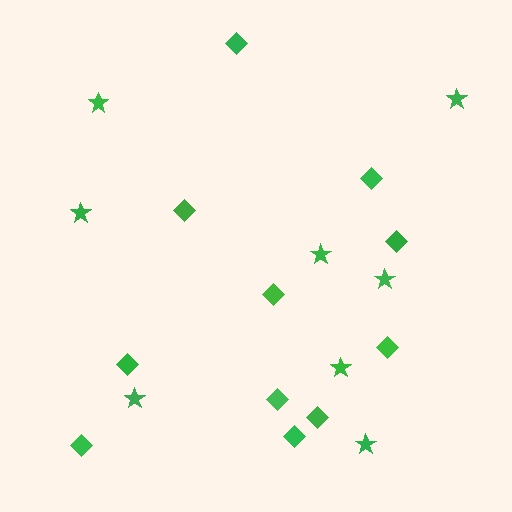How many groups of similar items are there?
There are 2 groups: one group of diamonds (11) and one group of stars (8).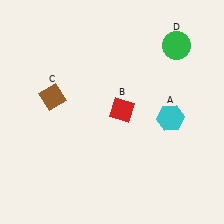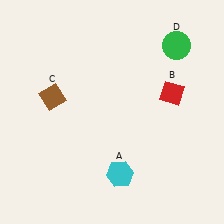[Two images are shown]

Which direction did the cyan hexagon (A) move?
The cyan hexagon (A) moved down.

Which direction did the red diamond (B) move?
The red diamond (B) moved right.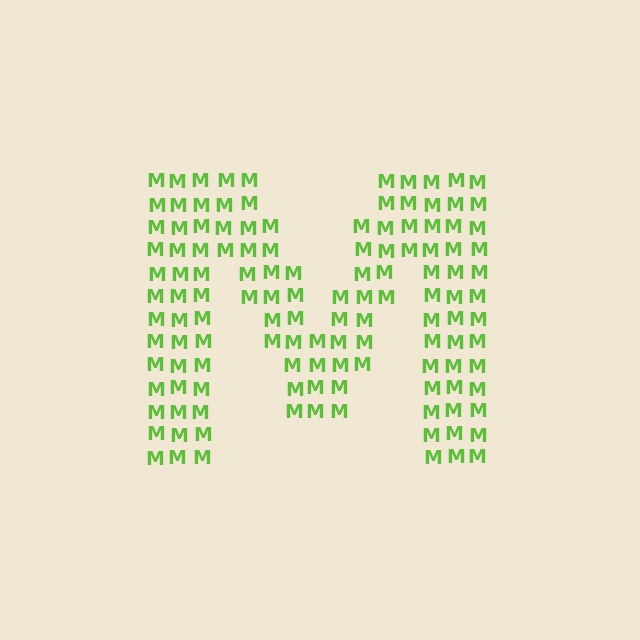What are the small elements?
The small elements are letter M's.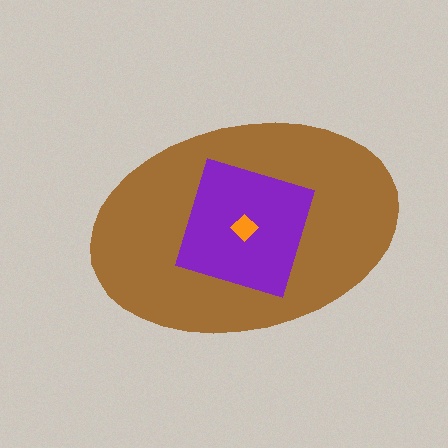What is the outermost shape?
The brown ellipse.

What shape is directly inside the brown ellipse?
The purple square.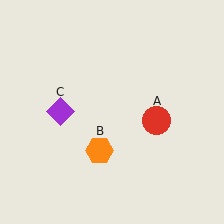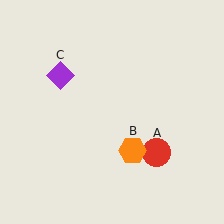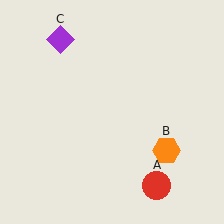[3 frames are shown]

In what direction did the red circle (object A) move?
The red circle (object A) moved down.